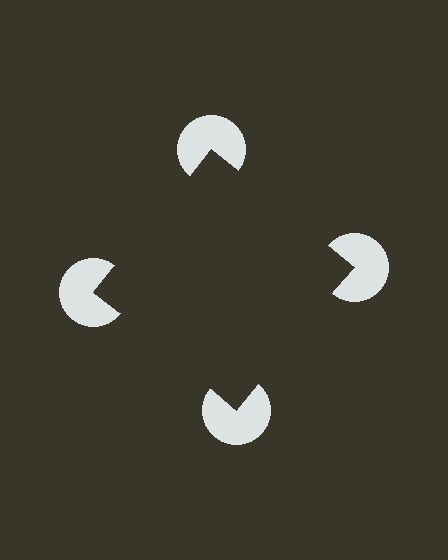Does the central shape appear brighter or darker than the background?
It typically appears slightly darker than the background, even though no actual brightness change is drawn.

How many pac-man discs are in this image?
There are 4 — one at each vertex of the illusory square.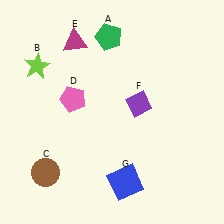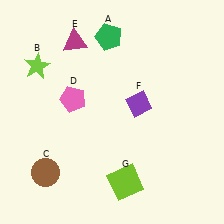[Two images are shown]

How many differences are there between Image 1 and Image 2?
There is 1 difference between the two images.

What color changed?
The square (G) changed from blue in Image 1 to lime in Image 2.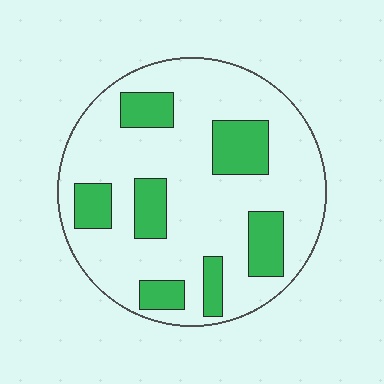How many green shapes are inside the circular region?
7.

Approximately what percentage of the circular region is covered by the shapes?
Approximately 25%.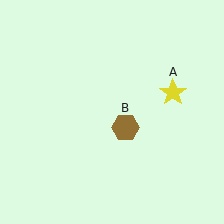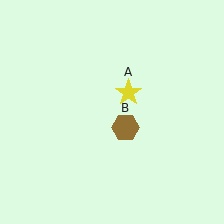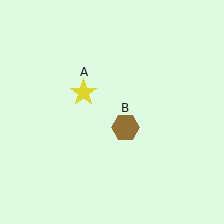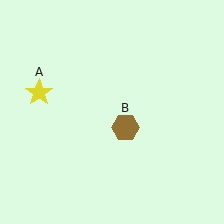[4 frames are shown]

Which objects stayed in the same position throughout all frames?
Brown hexagon (object B) remained stationary.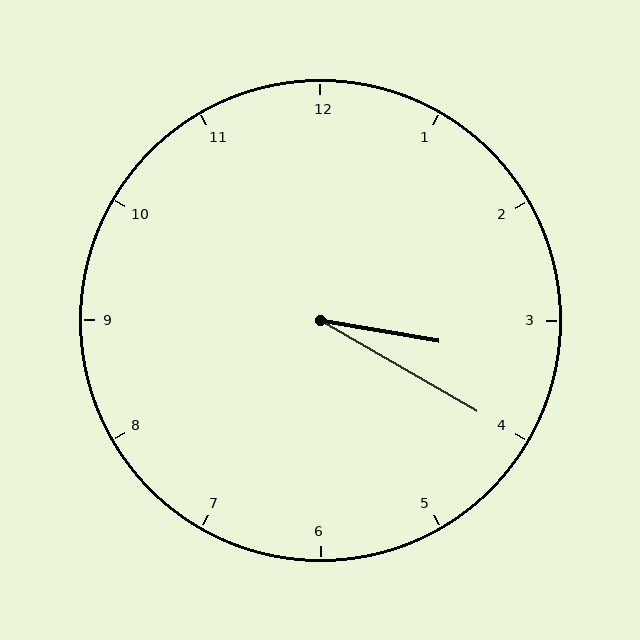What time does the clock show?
3:20.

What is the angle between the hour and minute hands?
Approximately 20 degrees.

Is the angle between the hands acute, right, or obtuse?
It is acute.